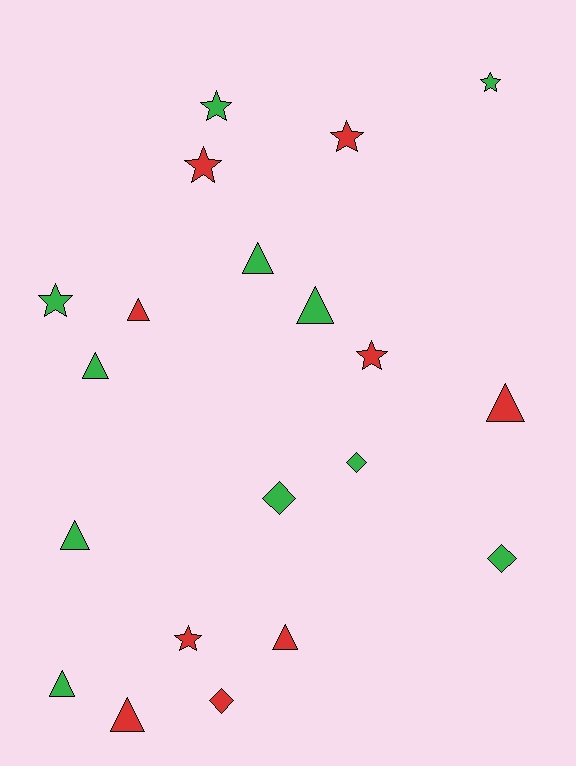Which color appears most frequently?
Green, with 11 objects.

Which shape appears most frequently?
Triangle, with 9 objects.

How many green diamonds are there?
There are 3 green diamonds.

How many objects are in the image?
There are 20 objects.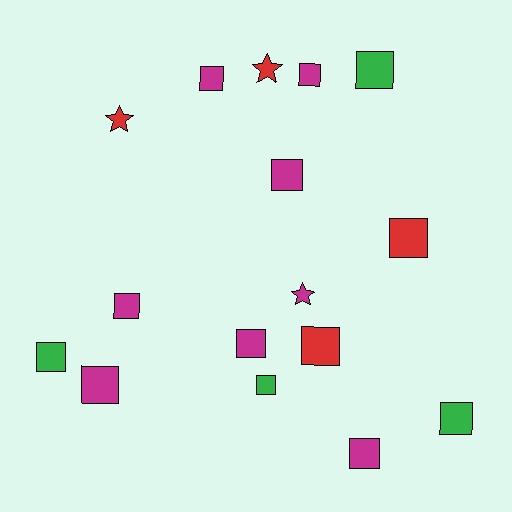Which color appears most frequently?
Magenta, with 8 objects.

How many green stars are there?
There are no green stars.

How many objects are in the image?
There are 16 objects.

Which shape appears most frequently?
Square, with 13 objects.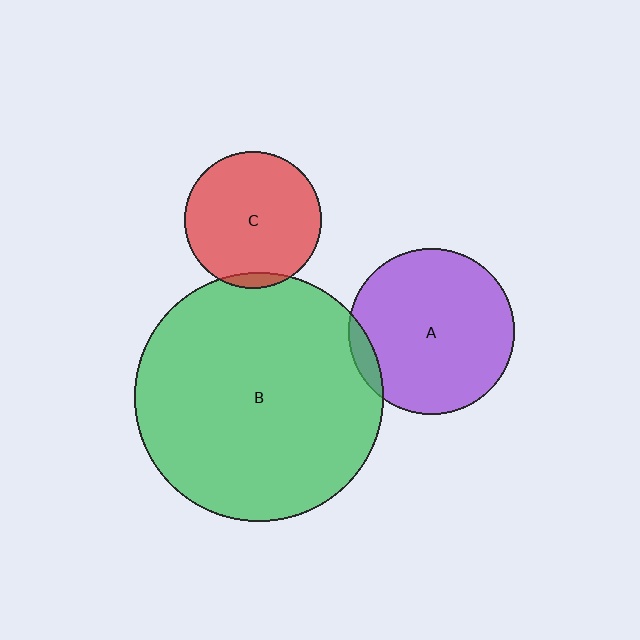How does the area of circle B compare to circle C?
Approximately 3.3 times.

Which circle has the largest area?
Circle B (green).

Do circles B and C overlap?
Yes.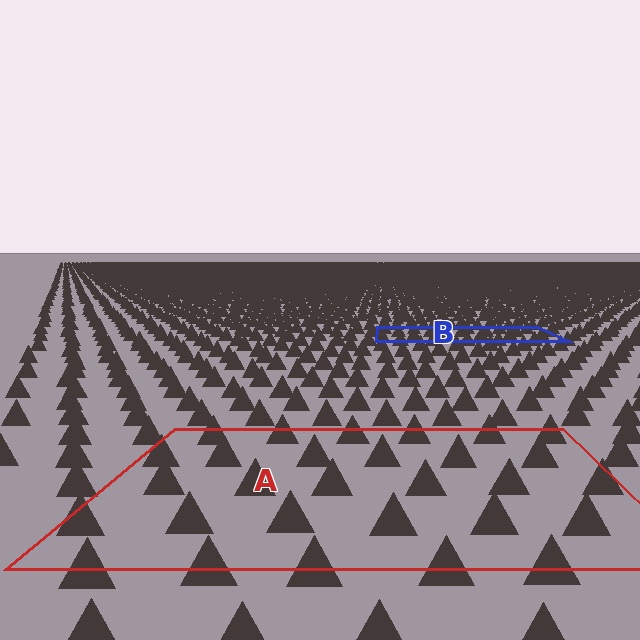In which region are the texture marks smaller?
The texture marks are smaller in region B, because it is farther away.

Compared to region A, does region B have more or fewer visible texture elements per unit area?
Region B has more texture elements per unit area — they are packed more densely because it is farther away.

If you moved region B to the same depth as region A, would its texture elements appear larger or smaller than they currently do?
They would appear larger. At a closer depth, the same texture elements are projected at a bigger on-screen size.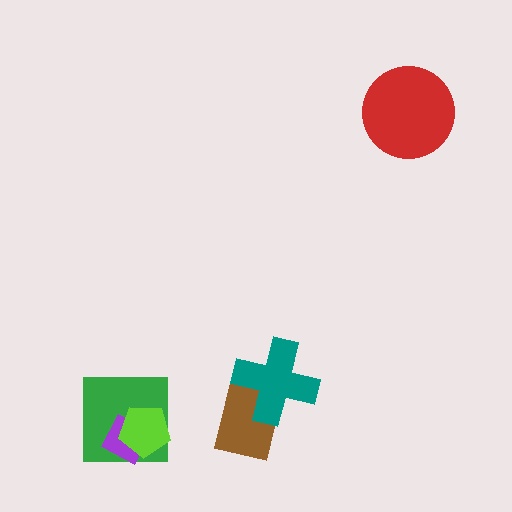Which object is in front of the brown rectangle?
The teal cross is in front of the brown rectangle.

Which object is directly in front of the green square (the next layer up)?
The purple diamond is directly in front of the green square.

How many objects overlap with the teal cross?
1 object overlaps with the teal cross.